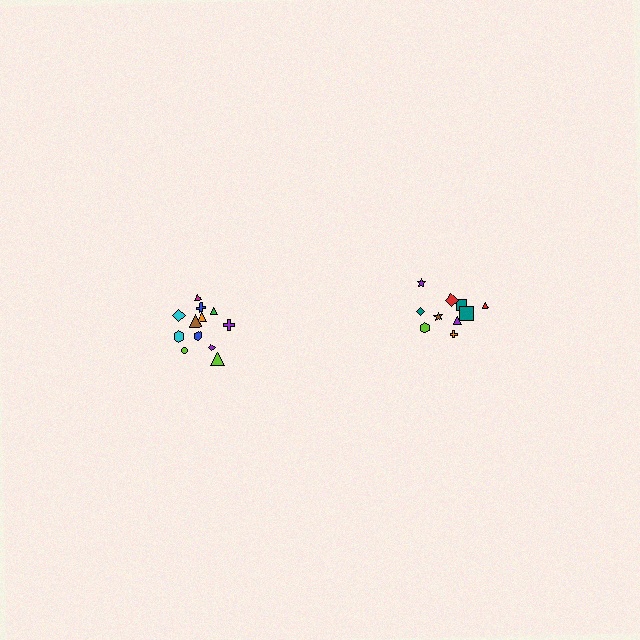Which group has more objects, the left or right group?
The left group.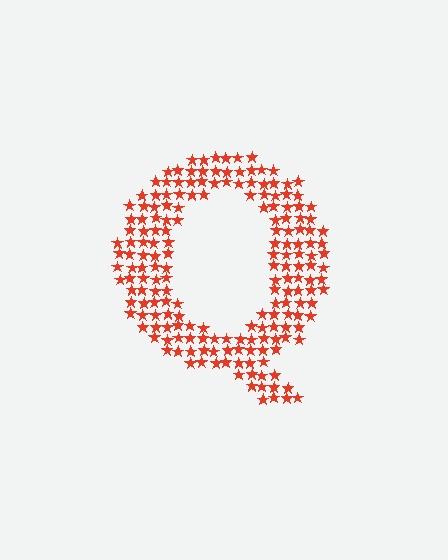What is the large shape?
The large shape is the letter Q.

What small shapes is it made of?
It is made of small stars.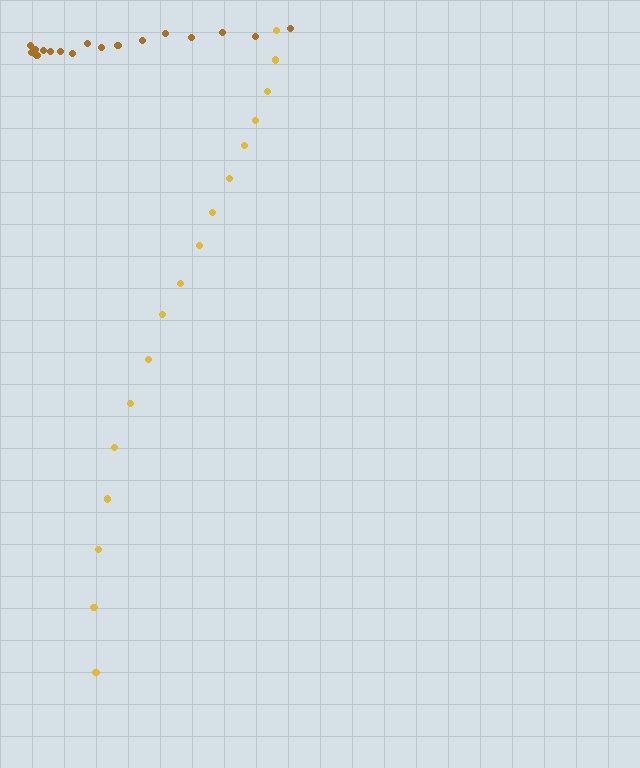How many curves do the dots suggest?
There are 2 distinct paths.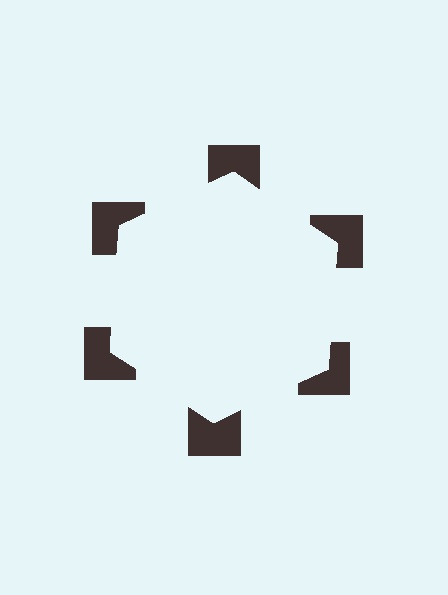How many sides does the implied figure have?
6 sides.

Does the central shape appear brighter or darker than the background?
It typically appears slightly brighter than the background, even though no actual brightness change is drawn.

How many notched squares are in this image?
There are 6 — one at each vertex of the illusory hexagon.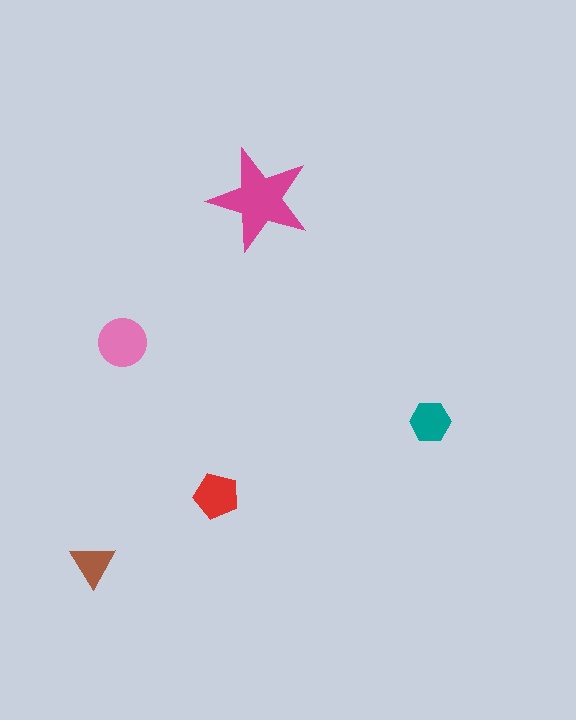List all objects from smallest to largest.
The brown triangle, the teal hexagon, the red pentagon, the pink circle, the magenta star.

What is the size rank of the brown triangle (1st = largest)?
5th.